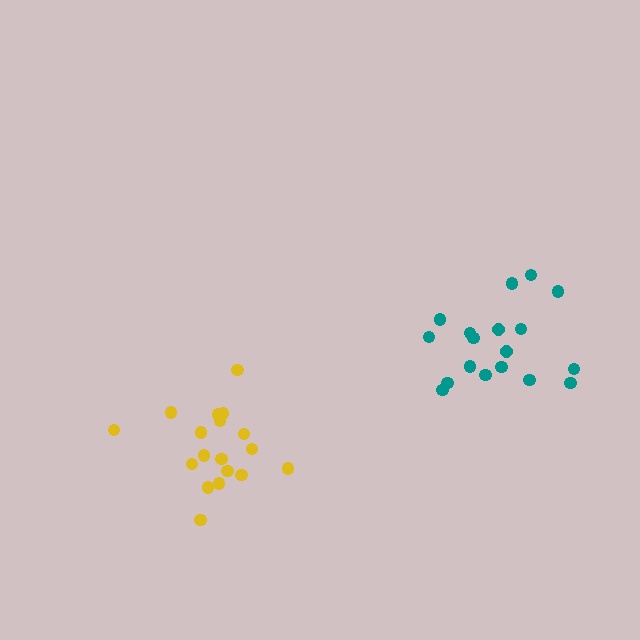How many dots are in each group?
Group 1: 18 dots, Group 2: 18 dots (36 total).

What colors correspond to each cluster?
The clusters are colored: yellow, teal.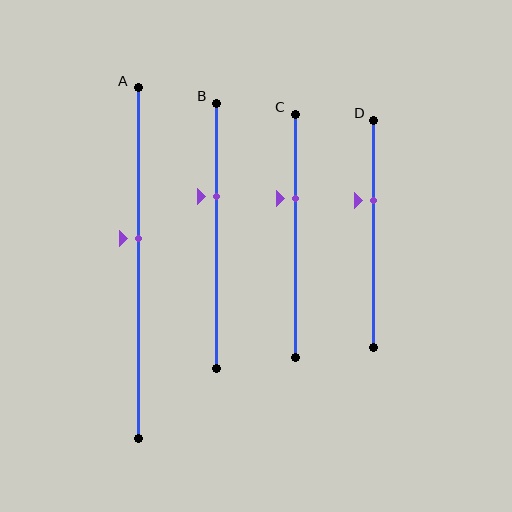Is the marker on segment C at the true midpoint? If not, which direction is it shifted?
No, the marker on segment C is shifted upward by about 15% of the segment length.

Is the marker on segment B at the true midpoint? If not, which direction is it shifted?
No, the marker on segment B is shifted upward by about 15% of the segment length.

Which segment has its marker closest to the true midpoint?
Segment A has its marker closest to the true midpoint.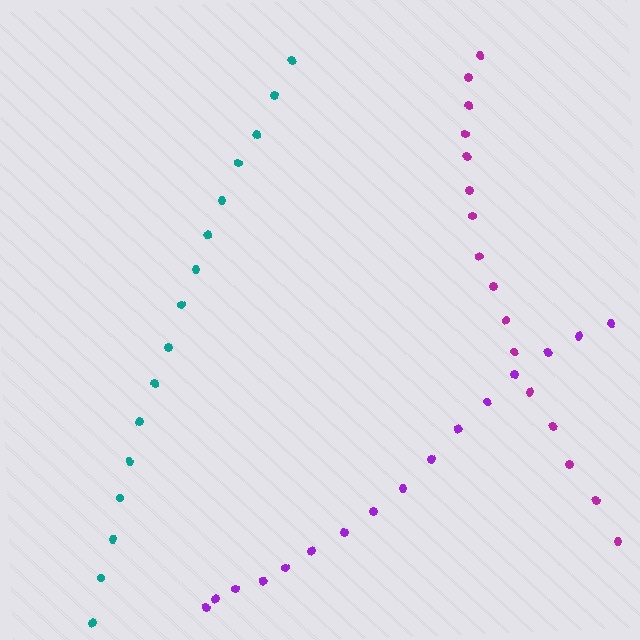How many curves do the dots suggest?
There are 3 distinct paths.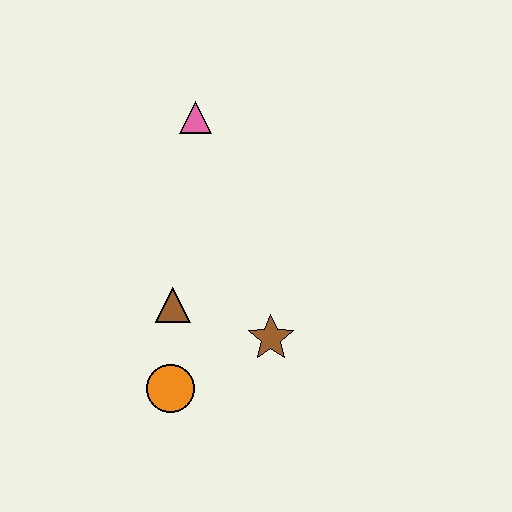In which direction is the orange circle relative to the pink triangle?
The orange circle is below the pink triangle.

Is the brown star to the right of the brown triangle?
Yes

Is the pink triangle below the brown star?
No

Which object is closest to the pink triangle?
The brown triangle is closest to the pink triangle.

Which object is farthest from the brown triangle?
The pink triangle is farthest from the brown triangle.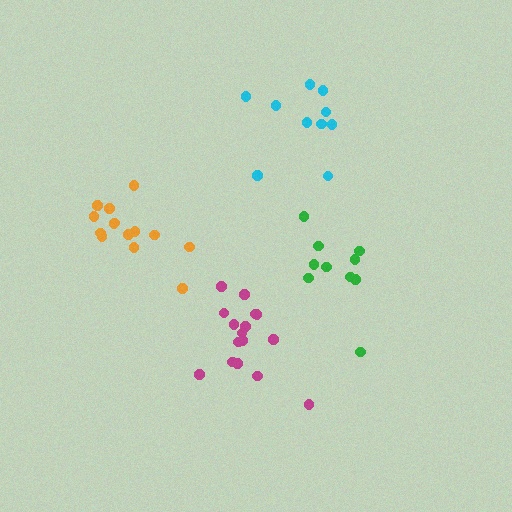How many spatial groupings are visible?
There are 4 spatial groupings.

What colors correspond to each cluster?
The clusters are colored: magenta, orange, green, cyan.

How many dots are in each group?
Group 1: 16 dots, Group 2: 15 dots, Group 3: 10 dots, Group 4: 10 dots (51 total).